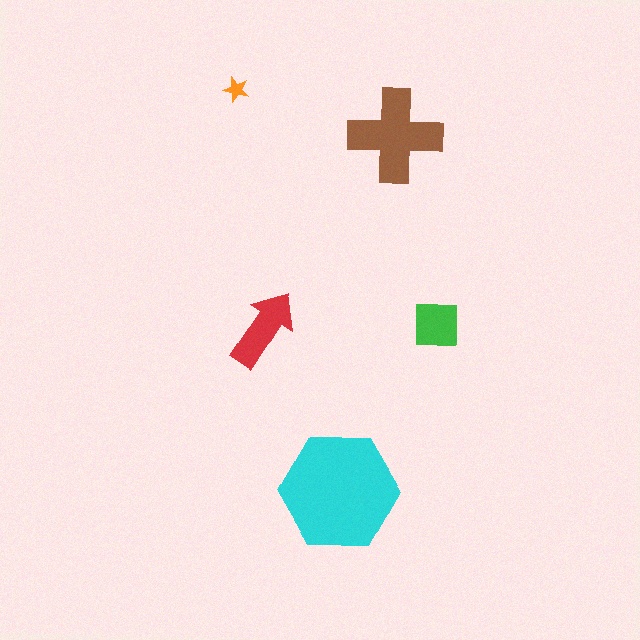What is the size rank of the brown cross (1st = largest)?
2nd.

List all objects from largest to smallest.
The cyan hexagon, the brown cross, the red arrow, the green square, the orange star.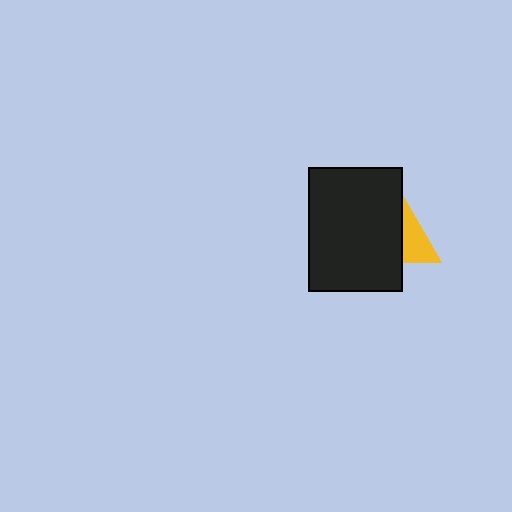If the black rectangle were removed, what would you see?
You would see the complete yellow triangle.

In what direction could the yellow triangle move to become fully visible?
The yellow triangle could move right. That would shift it out from behind the black rectangle entirely.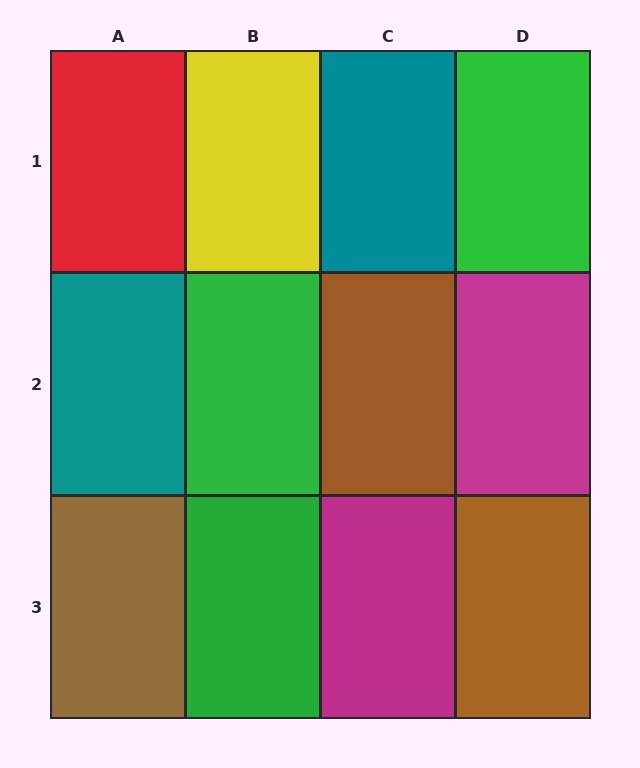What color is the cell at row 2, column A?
Teal.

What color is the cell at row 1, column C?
Teal.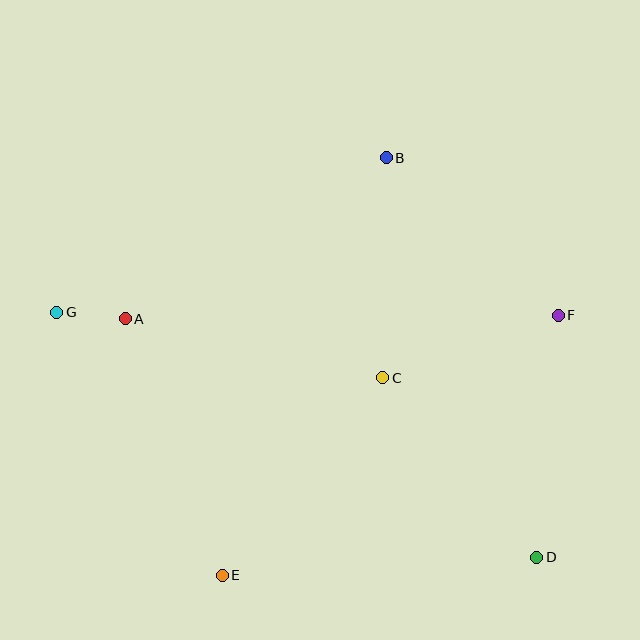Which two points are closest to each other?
Points A and G are closest to each other.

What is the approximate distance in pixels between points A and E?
The distance between A and E is approximately 274 pixels.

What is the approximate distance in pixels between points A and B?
The distance between A and B is approximately 307 pixels.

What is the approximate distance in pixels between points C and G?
The distance between C and G is approximately 333 pixels.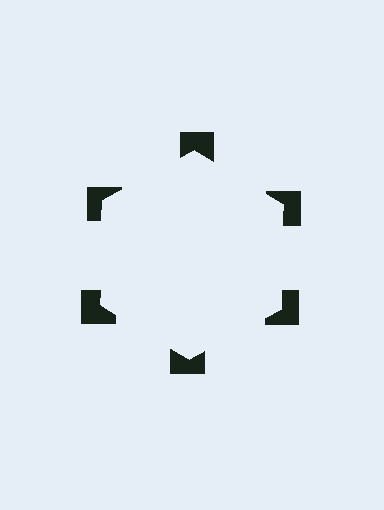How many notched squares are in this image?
There are 6 — one at each vertex of the illusory hexagon.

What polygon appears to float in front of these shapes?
An illusory hexagon — its edges are inferred from the aligned wedge cuts in the notched squares, not physically drawn.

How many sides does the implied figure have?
6 sides.